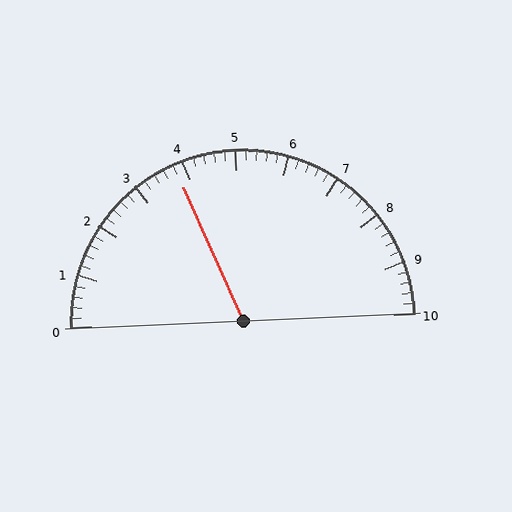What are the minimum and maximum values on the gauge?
The gauge ranges from 0 to 10.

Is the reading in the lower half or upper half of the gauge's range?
The reading is in the lower half of the range (0 to 10).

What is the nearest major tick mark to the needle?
The nearest major tick mark is 4.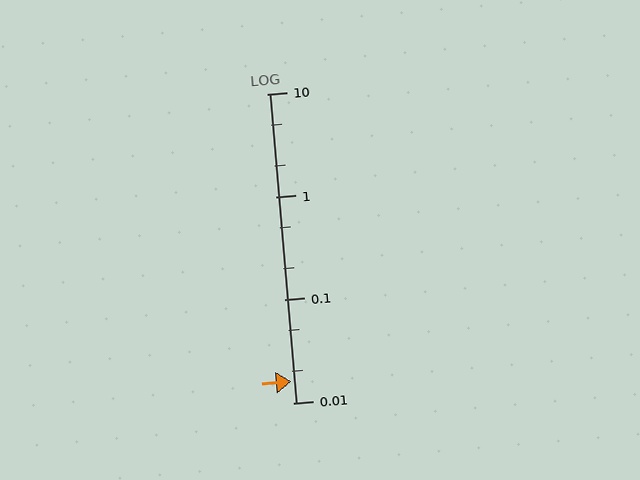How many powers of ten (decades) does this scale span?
The scale spans 3 decades, from 0.01 to 10.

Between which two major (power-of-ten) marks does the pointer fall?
The pointer is between 0.01 and 0.1.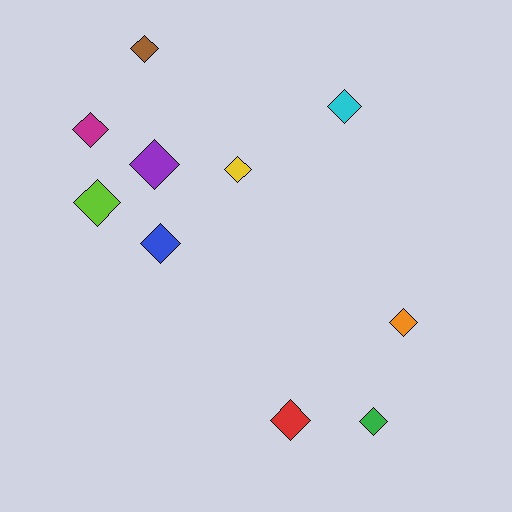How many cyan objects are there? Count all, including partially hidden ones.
There is 1 cyan object.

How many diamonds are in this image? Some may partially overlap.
There are 10 diamonds.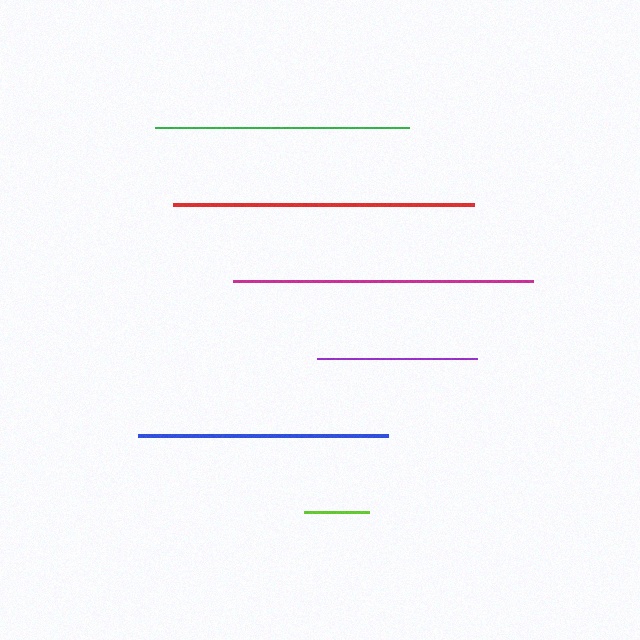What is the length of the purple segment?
The purple segment is approximately 160 pixels long.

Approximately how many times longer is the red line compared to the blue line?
The red line is approximately 1.2 times the length of the blue line.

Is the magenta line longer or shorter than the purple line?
The magenta line is longer than the purple line.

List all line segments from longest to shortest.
From longest to shortest: red, magenta, green, blue, purple, lime.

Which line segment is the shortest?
The lime line is the shortest at approximately 65 pixels.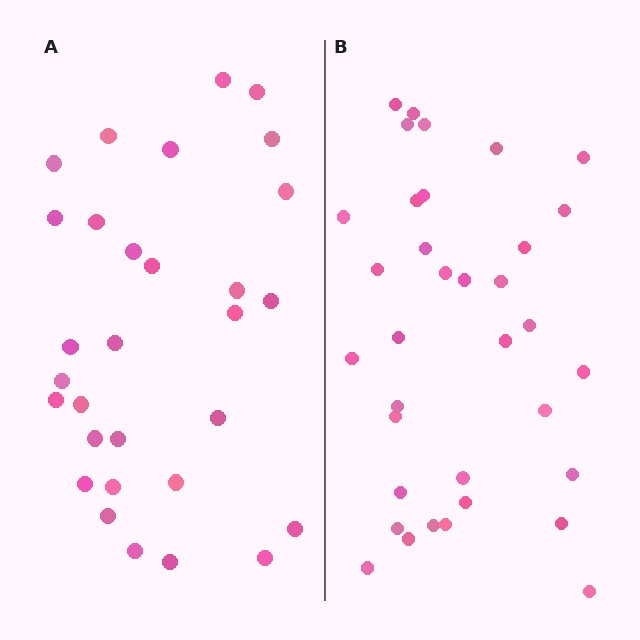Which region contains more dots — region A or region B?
Region B (the right region) has more dots.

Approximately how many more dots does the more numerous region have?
Region B has about 5 more dots than region A.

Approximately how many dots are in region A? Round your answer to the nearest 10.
About 30 dots.